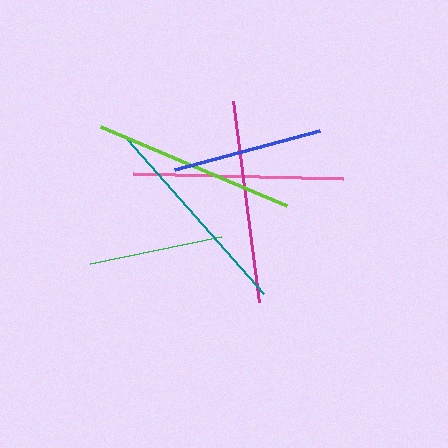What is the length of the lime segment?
The lime segment is approximately 203 pixels long.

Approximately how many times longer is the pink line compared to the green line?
The pink line is approximately 1.6 times the length of the green line.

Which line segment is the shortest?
The green line is the shortest at approximately 133 pixels.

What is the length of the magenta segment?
The magenta segment is approximately 203 pixels long.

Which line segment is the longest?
The pink line is the longest at approximately 209 pixels.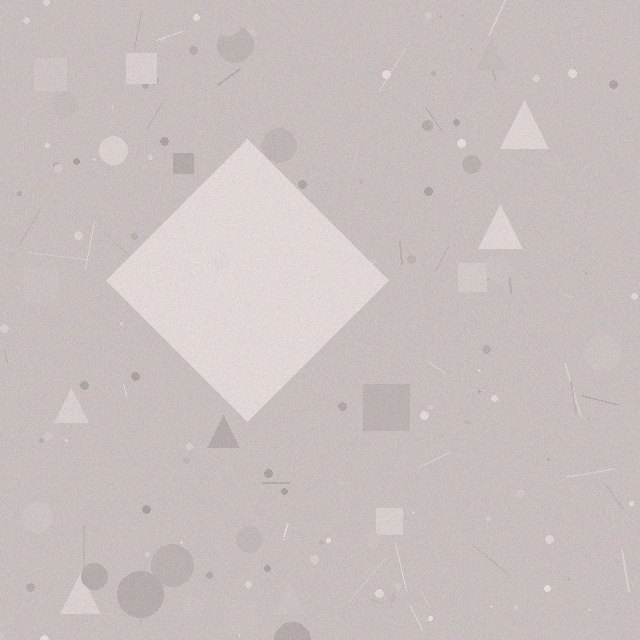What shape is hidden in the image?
A diamond is hidden in the image.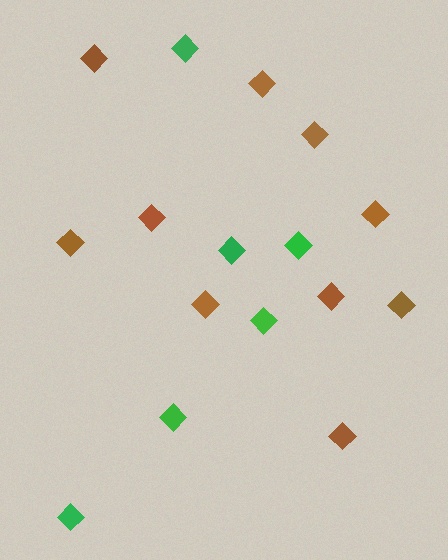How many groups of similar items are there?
There are 2 groups: one group of brown diamonds (10) and one group of green diamonds (6).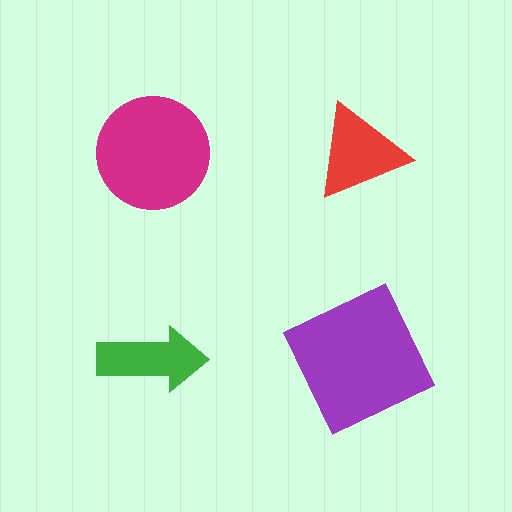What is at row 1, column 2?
A red triangle.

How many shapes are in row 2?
2 shapes.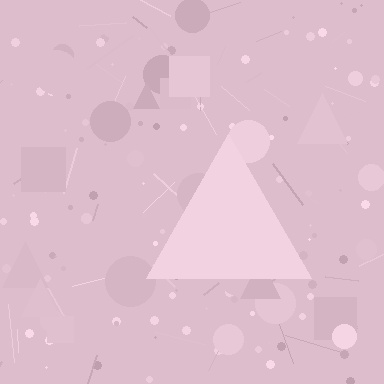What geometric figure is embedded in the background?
A triangle is embedded in the background.